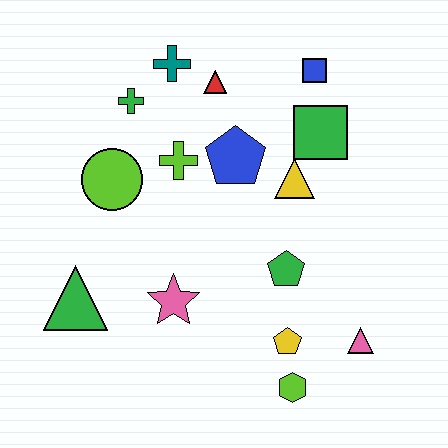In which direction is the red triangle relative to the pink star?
The red triangle is above the pink star.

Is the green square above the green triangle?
Yes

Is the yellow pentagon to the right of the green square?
No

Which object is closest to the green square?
The yellow triangle is closest to the green square.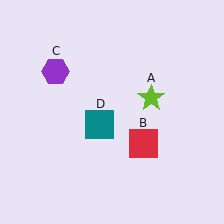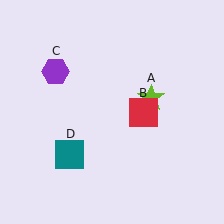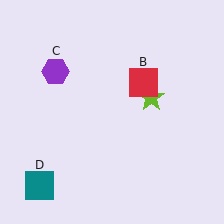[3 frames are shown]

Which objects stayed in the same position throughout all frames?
Lime star (object A) and purple hexagon (object C) remained stationary.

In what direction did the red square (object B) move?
The red square (object B) moved up.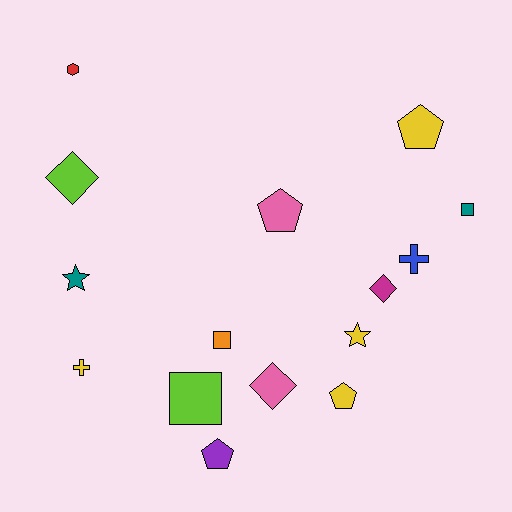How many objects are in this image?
There are 15 objects.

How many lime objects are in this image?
There are 2 lime objects.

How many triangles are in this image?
There are no triangles.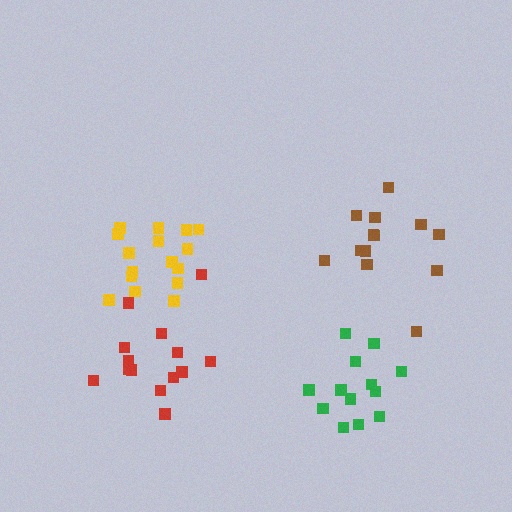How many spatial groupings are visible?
There are 4 spatial groupings.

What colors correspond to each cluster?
The clusters are colored: green, yellow, brown, red.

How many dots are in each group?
Group 1: 13 dots, Group 2: 16 dots, Group 3: 13 dots, Group 4: 14 dots (56 total).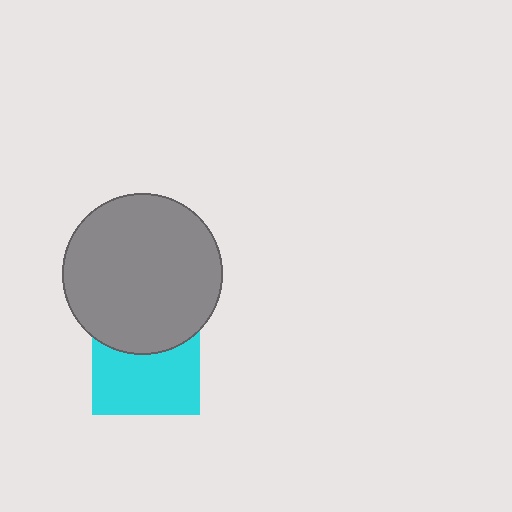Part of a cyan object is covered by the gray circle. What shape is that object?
It is a square.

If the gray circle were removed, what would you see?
You would see the complete cyan square.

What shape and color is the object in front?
The object in front is a gray circle.